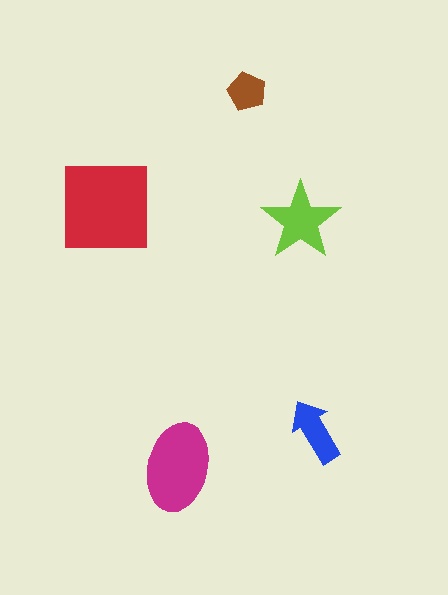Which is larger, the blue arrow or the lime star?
The lime star.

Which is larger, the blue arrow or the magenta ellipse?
The magenta ellipse.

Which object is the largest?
The red square.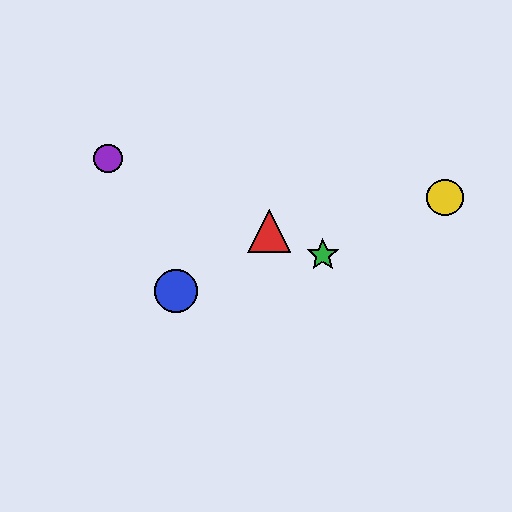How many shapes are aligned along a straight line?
3 shapes (the red triangle, the green star, the purple circle) are aligned along a straight line.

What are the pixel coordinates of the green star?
The green star is at (323, 255).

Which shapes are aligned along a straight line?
The red triangle, the green star, the purple circle are aligned along a straight line.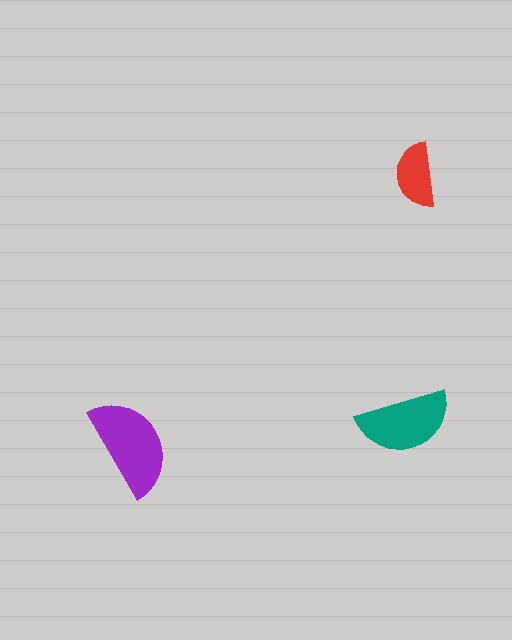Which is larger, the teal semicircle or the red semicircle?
The teal one.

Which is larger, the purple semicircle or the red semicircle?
The purple one.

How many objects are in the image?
There are 3 objects in the image.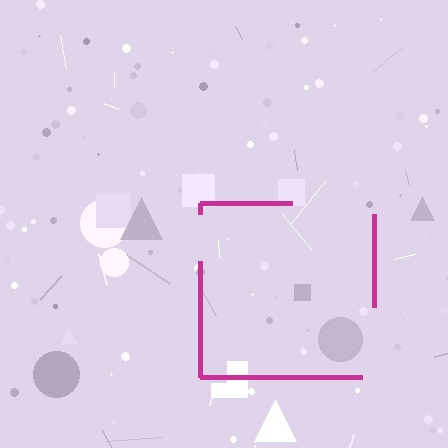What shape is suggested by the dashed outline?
The dashed outline suggests a square.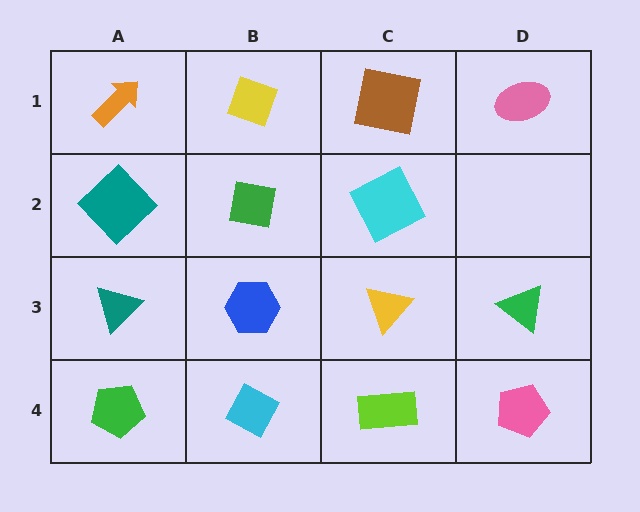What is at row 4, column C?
A lime rectangle.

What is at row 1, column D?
A pink ellipse.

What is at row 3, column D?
A green triangle.